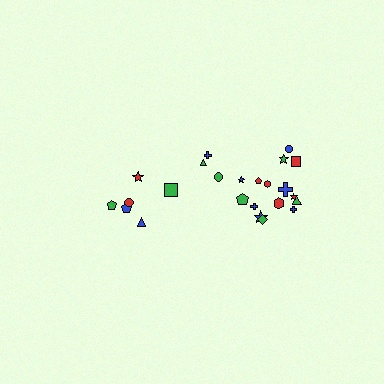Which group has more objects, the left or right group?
The right group.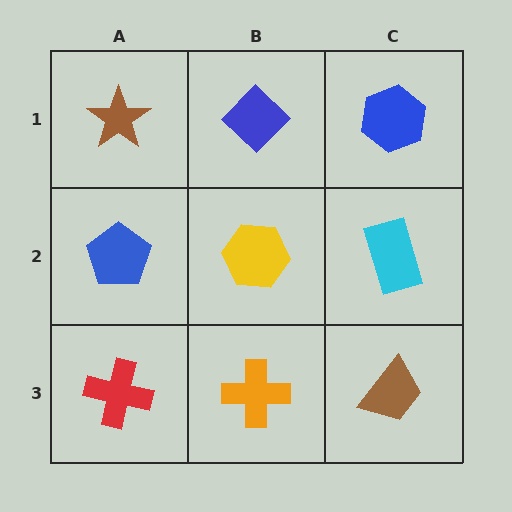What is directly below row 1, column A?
A blue pentagon.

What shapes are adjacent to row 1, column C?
A cyan rectangle (row 2, column C), a blue diamond (row 1, column B).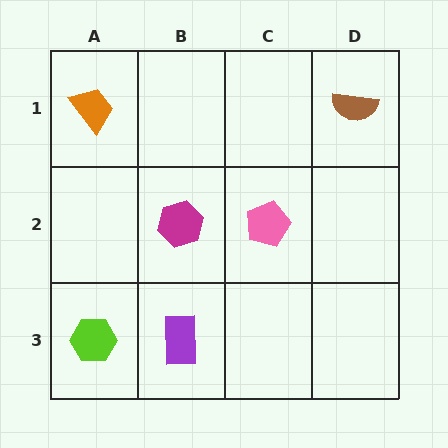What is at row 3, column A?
A lime hexagon.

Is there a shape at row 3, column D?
No, that cell is empty.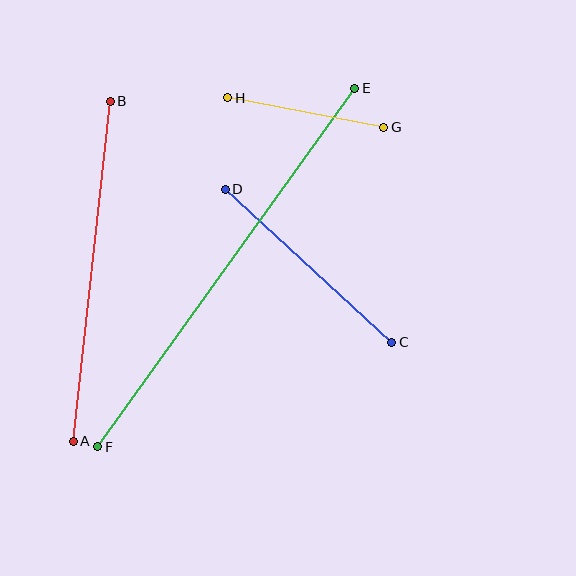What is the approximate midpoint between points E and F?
The midpoint is at approximately (226, 268) pixels.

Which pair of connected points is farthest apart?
Points E and F are farthest apart.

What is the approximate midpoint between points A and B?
The midpoint is at approximately (92, 271) pixels.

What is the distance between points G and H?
The distance is approximately 159 pixels.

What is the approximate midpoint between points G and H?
The midpoint is at approximately (306, 113) pixels.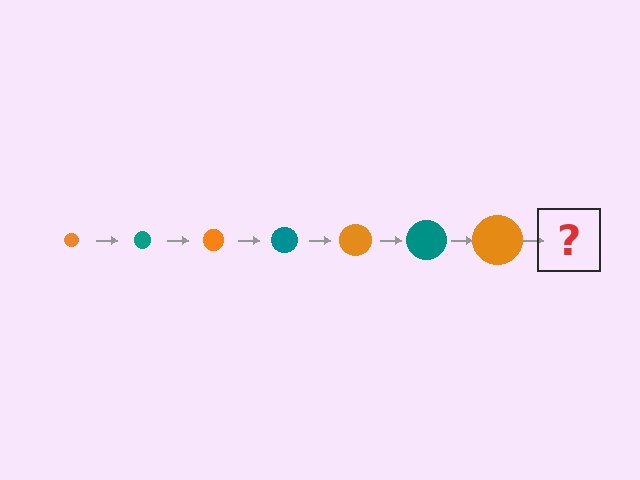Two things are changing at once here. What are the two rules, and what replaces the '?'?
The two rules are that the circle grows larger each step and the color cycles through orange and teal. The '?' should be a teal circle, larger than the previous one.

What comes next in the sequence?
The next element should be a teal circle, larger than the previous one.